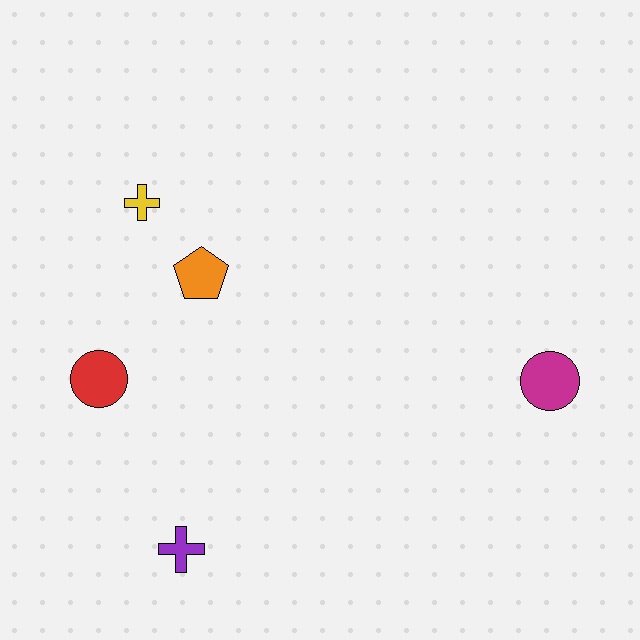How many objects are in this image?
There are 5 objects.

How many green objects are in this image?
There are no green objects.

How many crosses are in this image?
There are 2 crosses.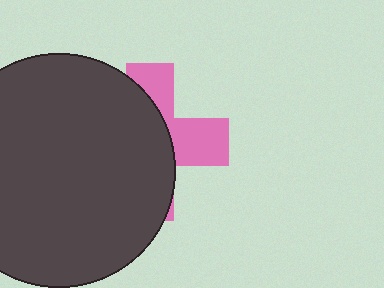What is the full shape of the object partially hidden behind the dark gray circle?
The partially hidden object is a pink cross.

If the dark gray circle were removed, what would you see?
You would see the complete pink cross.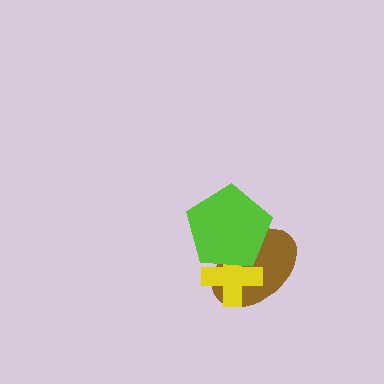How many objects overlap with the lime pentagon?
2 objects overlap with the lime pentagon.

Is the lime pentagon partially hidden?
No, no other shape covers it.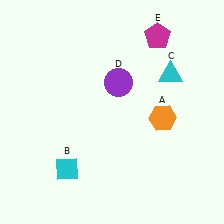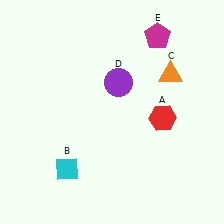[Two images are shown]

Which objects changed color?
A changed from orange to red. C changed from cyan to orange.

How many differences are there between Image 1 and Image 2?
There are 2 differences between the two images.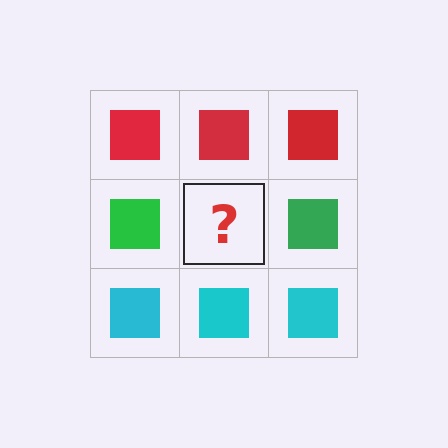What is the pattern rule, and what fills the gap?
The rule is that each row has a consistent color. The gap should be filled with a green square.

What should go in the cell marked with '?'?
The missing cell should contain a green square.